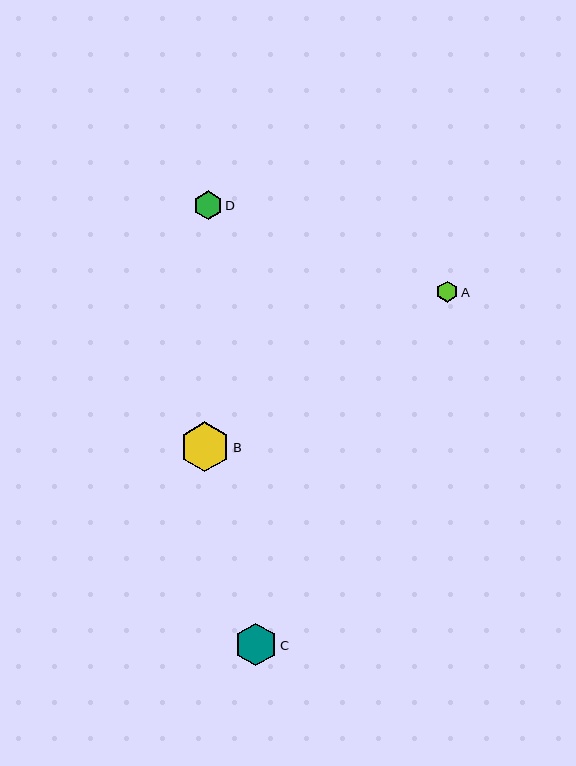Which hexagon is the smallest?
Hexagon A is the smallest with a size of approximately 21 pixels.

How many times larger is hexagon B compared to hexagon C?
Hexagon B is approximately 1.2 times the size of hexagon C.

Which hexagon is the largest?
Hexagon B is the largest with a size of approximately 50 pixels.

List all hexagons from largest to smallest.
From largest to smallest: B, C, D, A.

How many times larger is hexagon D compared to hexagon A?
Hexagon D is approximately 1.4 times the size of hexagon A.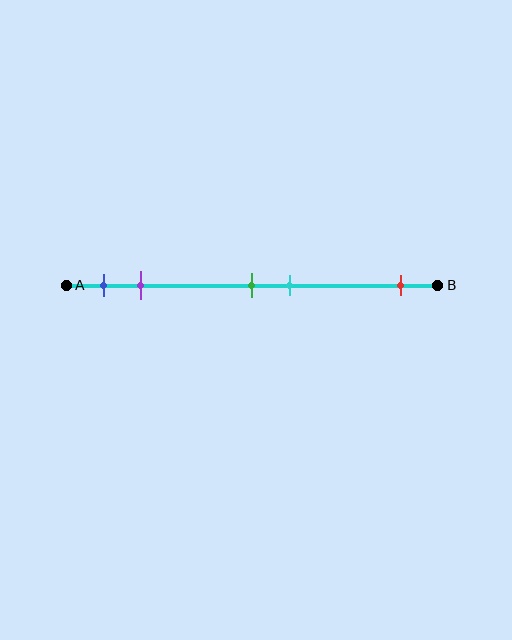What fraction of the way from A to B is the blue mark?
The blue mark is approximately 10% (0.1) of the way from A to B.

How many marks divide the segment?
There are 5 marks dividing the segment.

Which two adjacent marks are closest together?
The green and cyan marks are the closest adjacent pair.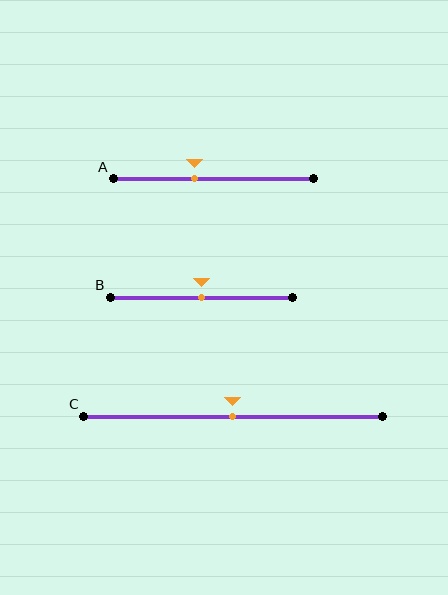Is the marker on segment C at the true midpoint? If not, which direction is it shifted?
Yes, the marker on segment C is at the true midpoint.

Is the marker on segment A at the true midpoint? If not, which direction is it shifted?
No, the marker on segment A is shifted to the left by about 9% of the segment length.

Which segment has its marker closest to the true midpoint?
Segment B has its marker closest to the true midpoint.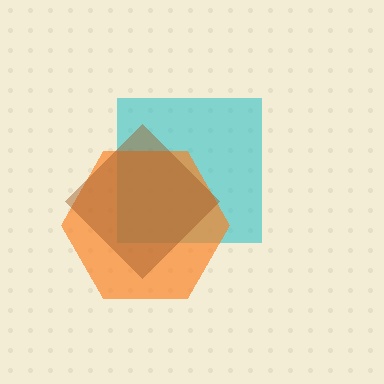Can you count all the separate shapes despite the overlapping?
Yes, there are 3 separate shapes.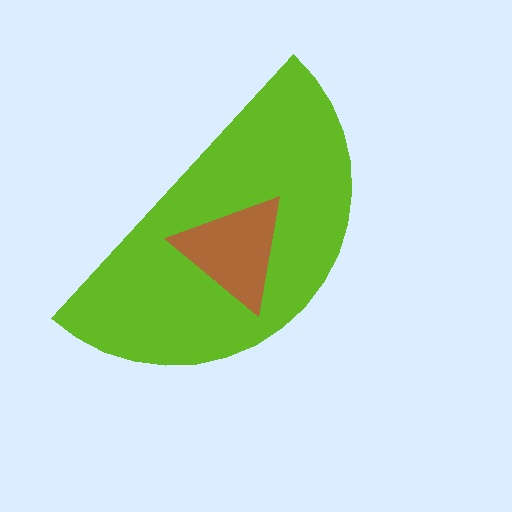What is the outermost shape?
The lime semicircle.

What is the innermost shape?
The brown triangle.